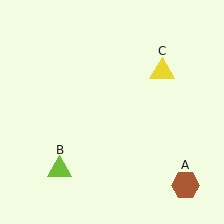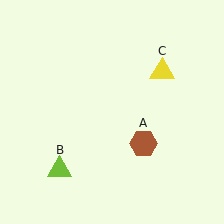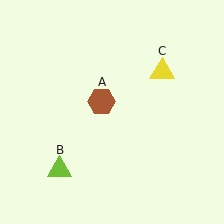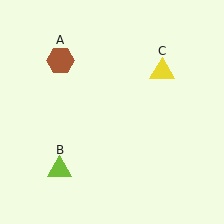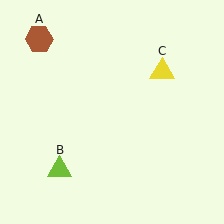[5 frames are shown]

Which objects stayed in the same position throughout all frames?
Lime triangle (object B) and yellow triangle (object C) remained stationary.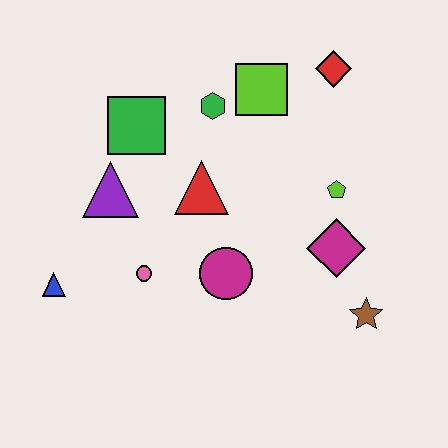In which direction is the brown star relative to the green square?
The brown star is to the right of the green square.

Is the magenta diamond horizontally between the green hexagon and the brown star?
Yes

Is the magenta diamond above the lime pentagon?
No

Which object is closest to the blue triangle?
The pink circle is closest to the blue triangle.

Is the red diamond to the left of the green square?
No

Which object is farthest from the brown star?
The blue triangle is farthest from the brown star.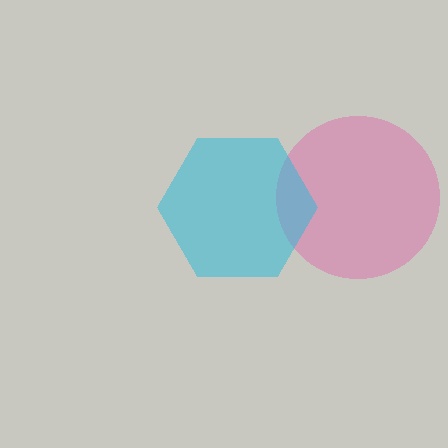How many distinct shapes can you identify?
There are 2 distinct shapes: a pink circle, a cyan hexagon.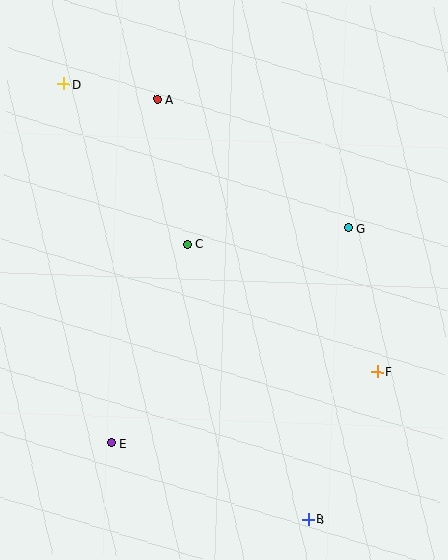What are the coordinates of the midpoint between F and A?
The midpoint between F and A is at (267, 235).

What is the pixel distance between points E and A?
The distance between E and A is 347 pixels.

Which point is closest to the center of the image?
Point C at (187, 244) is closest to the center.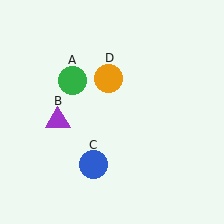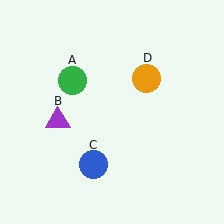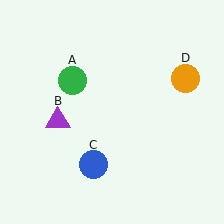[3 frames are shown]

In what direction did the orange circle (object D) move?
The orange circle (object D) moved right.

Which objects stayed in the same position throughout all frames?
Green circle (object A) and purple triangle (object B) and blue circle (object C) remained stationary.